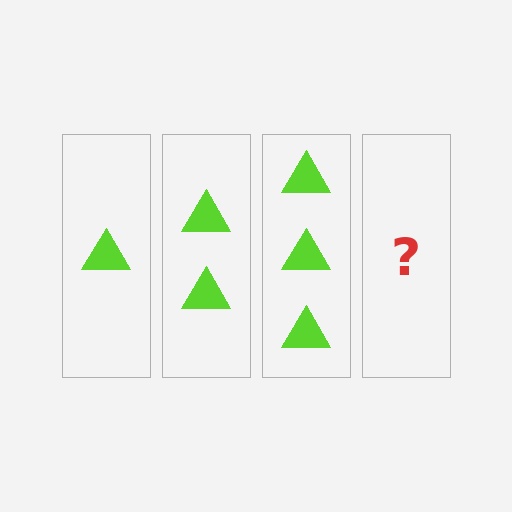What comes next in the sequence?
The next element should be 4 triangles.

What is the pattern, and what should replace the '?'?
The pattern is that each step adds one more triangle. The '?' should be 4 triangles.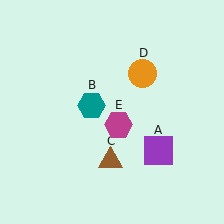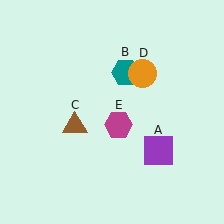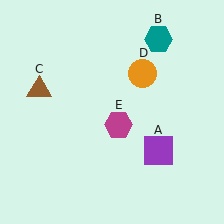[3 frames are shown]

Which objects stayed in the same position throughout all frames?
Purple square (object A) and orange circle (object D) and magenta hexagon (object E) remained stationary.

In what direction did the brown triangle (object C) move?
The brown triangle (object C) moved up and to the left.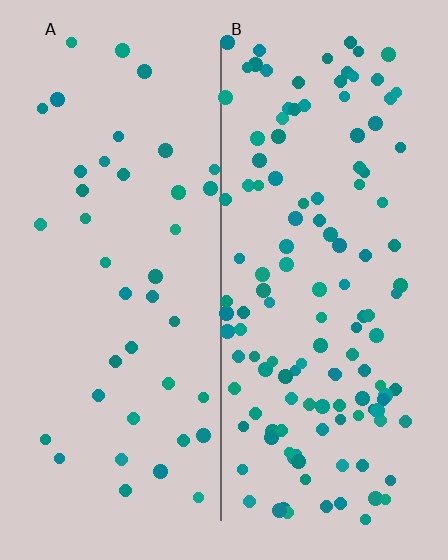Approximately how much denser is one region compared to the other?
Approximately 3.1× — region B over region A.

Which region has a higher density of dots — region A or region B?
B (the right).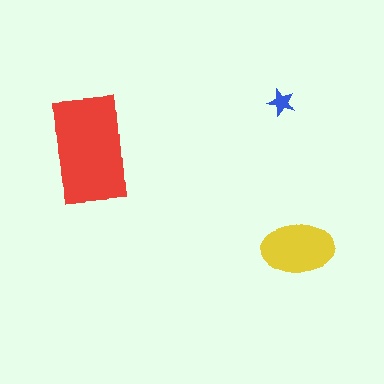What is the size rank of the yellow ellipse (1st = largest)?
2nd.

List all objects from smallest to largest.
The blue star, the yellow ellipse, the red rectangle.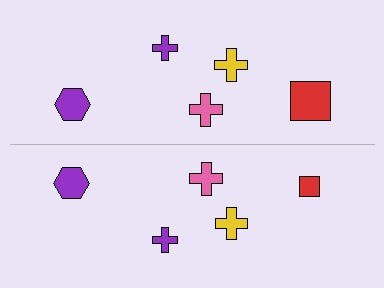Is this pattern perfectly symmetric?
No, the pattern is not perfectly symmetric. The red square on the bottom side has a different size than its mirror counterpart.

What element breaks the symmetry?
The red square on the bottom side has a different size than its mirror counterpart.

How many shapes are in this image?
There are 10 shapes in this image.